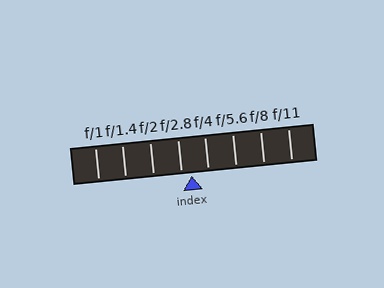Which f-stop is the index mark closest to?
The index mark is closest to f/2.8.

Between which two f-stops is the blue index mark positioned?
The index mark is between f/2.8 and f/4.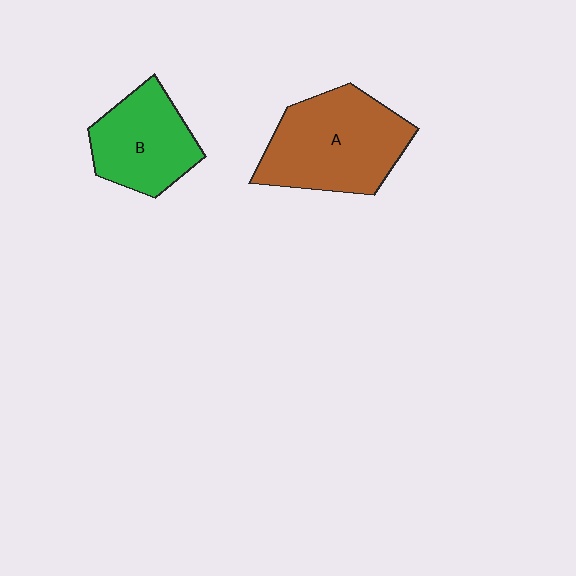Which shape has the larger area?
Shape A (brown).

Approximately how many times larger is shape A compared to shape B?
Approximately 1.4 times.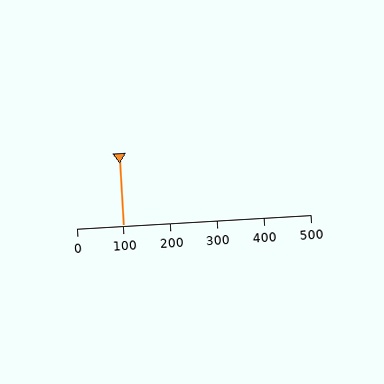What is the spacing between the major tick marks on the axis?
The major ticks are spaced 100 apart.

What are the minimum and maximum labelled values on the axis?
The axis runs from 0 to 500.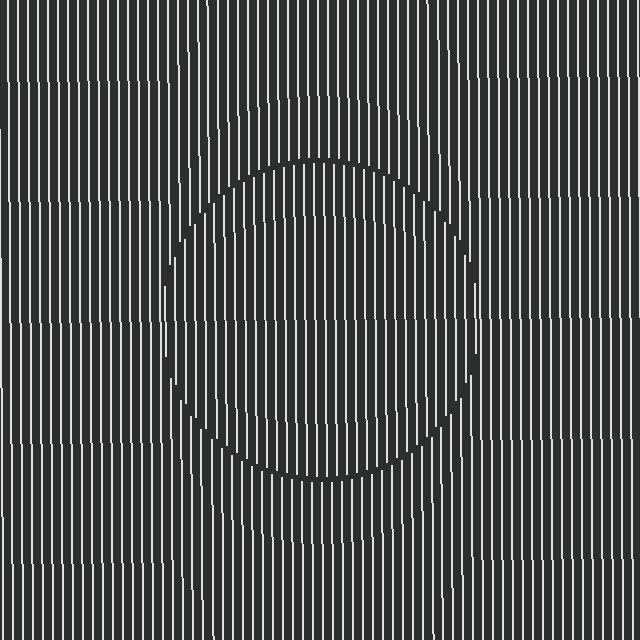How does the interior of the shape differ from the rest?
The interior of the shape contains the same grating, shifted by half a period — the contour is defined by the phase discontinuity where line-ends from the inner and outer gratings abut.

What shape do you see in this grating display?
An illusory circle. The interior of the shape contains the same grating, shifted by half a period — the contour is defined by the phase discontinuity where line-ends from the inner and outer gratings abut.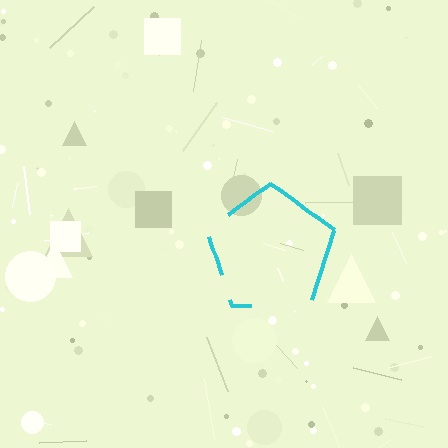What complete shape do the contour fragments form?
The contour fragments form a pentagon.